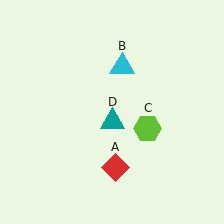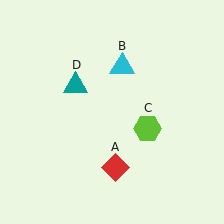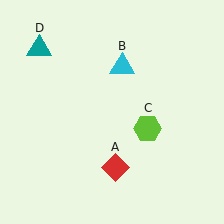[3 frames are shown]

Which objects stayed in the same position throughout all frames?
Red diamond (object A) and cyan triangle (object B) and lime hexagon (object C) remained stationary.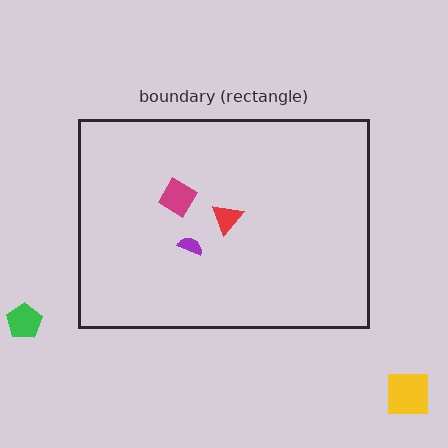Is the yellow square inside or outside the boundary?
Outside.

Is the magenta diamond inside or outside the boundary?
Inside.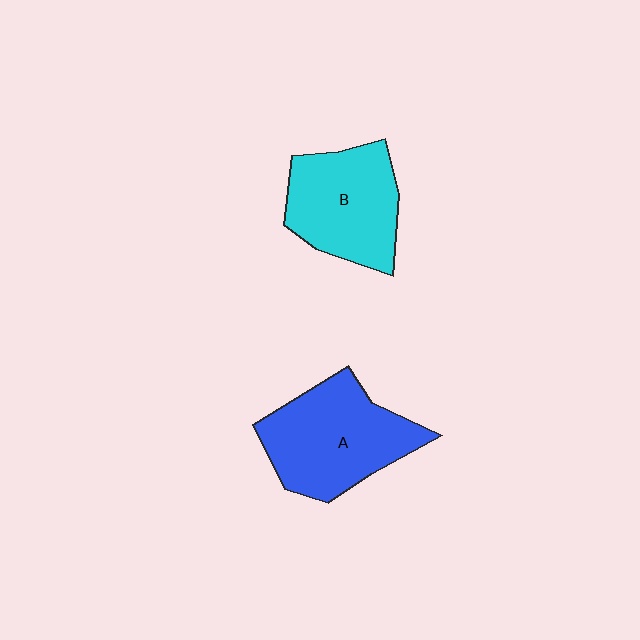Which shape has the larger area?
Shape A (blue).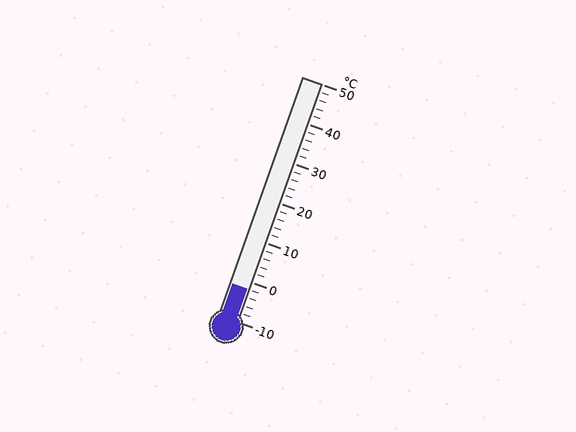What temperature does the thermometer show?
The thermometer shows approximately -2°C.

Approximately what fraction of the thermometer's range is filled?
The thermometer is filled to approximately 15% of its range.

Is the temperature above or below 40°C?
The temperature is below 40°C.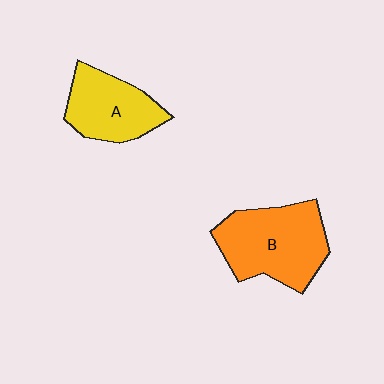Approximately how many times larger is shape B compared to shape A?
Approximately 1.4 times.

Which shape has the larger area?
Shape B (orange).